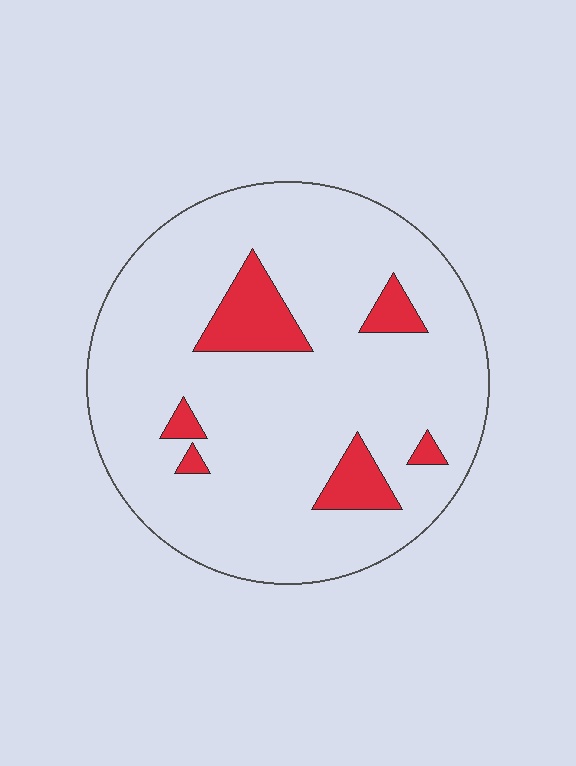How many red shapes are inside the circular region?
6.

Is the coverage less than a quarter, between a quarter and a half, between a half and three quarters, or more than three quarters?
Less than a quarter.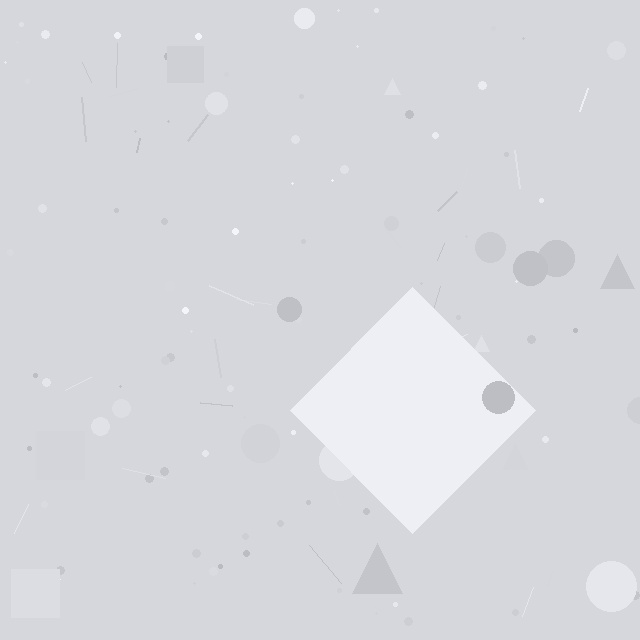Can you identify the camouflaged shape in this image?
The camouflaged shape is a diamond.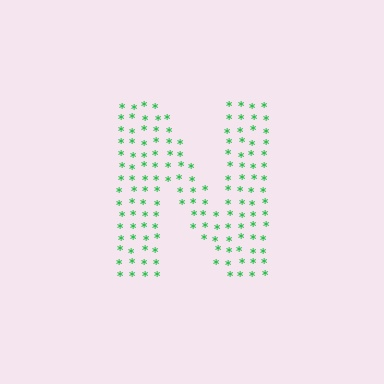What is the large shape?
The large shape is the letter N.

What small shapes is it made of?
It is made of small asterisks.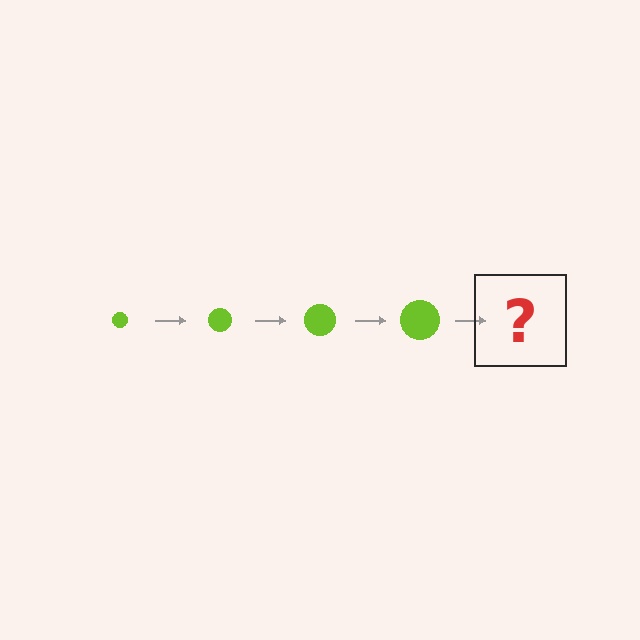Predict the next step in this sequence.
The next step is a lime circle, larger than the previous one.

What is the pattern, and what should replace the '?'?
The pattern is that the circle gets progressively larger each step. The '?' should be a lime circle, larger than the previous one.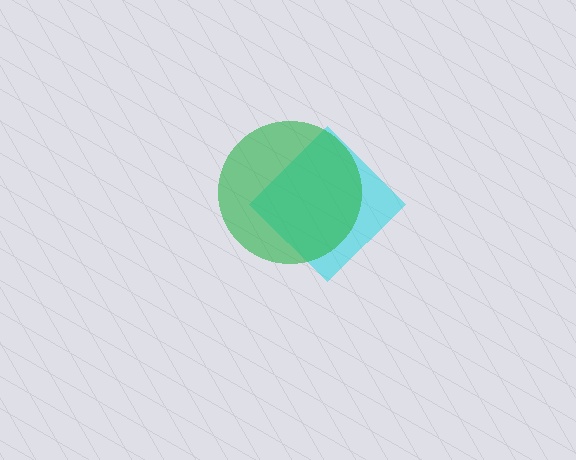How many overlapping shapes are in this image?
There are 2 overlapping shapes in the image.